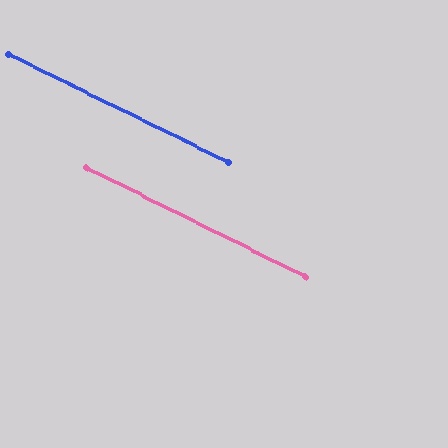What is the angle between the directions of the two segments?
Approximately 0 degrees.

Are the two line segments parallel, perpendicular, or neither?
Parallel — their directions differ by only 0.2°.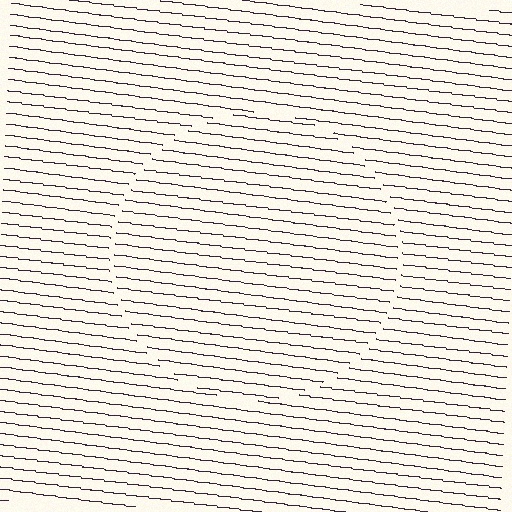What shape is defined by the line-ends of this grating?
An illusory circle. The interior of the shape contains the same grating, shifted by half a period — the contour is defined by the phase discontinuity where line-ends from the inner and outer gratings abut.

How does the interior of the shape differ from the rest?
The interior of the shape contains the same grating, shifted by half a period — the contour is defined by the phase discontinuity where line-ends from the inner and outer gratings abut.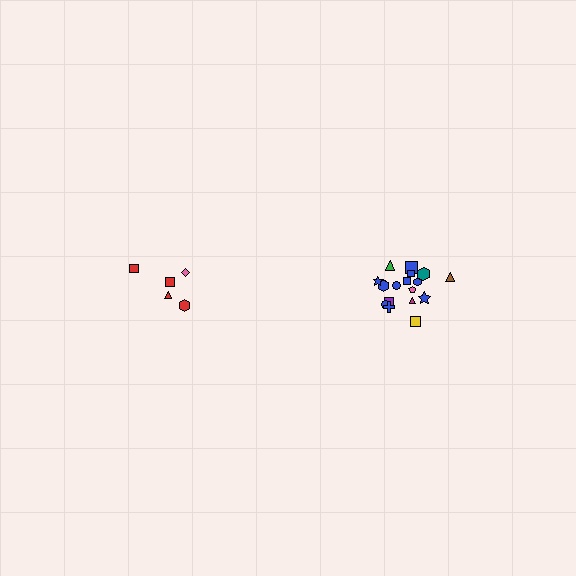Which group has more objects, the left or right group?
The right group.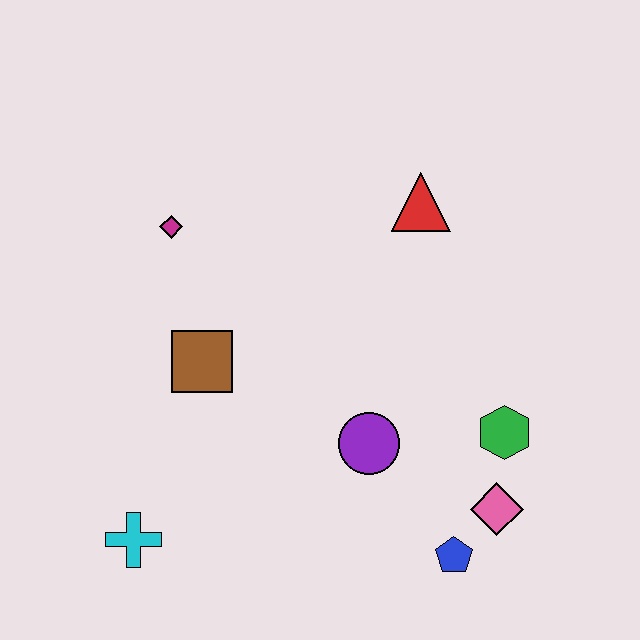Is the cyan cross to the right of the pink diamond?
No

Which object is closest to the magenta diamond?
The brown square is closest to the magenta diamond.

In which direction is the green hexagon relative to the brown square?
The green hexagon is to the right of the brown square.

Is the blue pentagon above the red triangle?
No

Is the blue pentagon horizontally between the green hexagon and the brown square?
Yes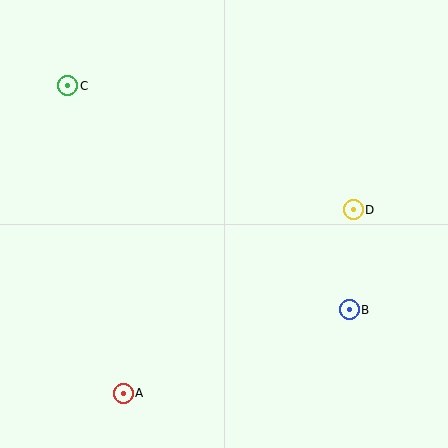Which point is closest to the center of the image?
Point D at (353, 210) is closest to the center.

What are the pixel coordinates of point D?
Point D is at (353, 210).